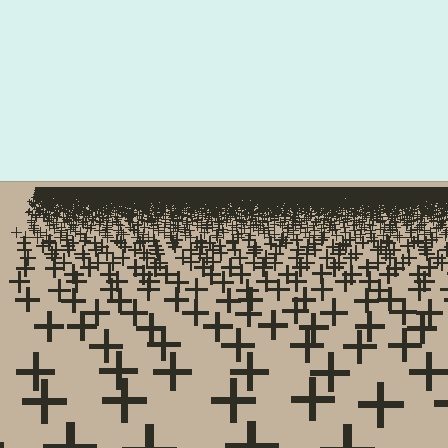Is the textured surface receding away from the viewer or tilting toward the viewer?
The surface is receding away from the viewer. Texture elements get smaller and denser toward the top.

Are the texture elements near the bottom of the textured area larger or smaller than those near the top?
Larger. Near the bottom, elements are closer to the viewer and appear at a bigger on-screen size.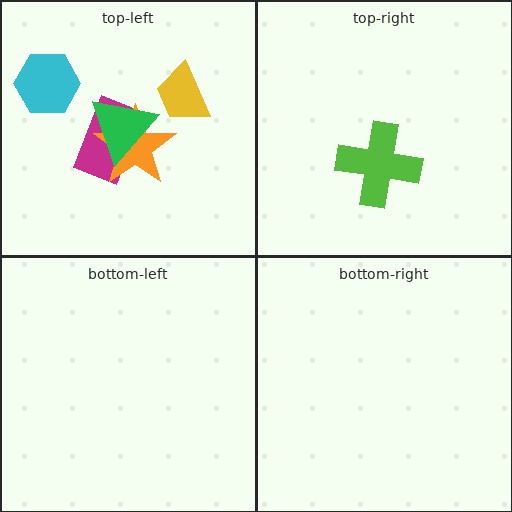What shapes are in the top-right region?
The lime cross.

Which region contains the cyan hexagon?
The top-left region.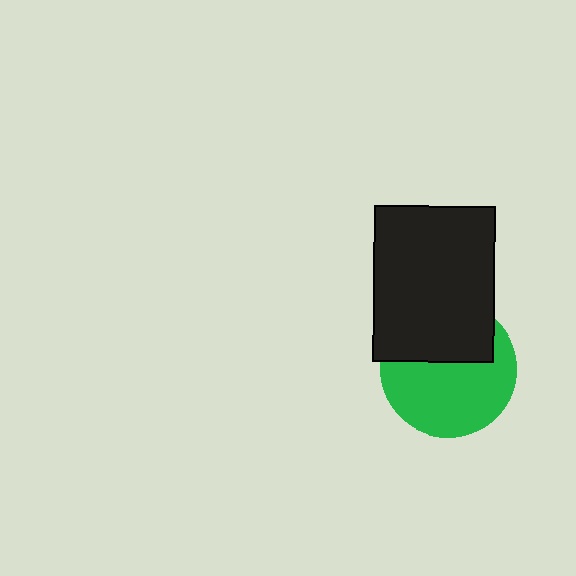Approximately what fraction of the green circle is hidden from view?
Roughly 40% of the green circle is hidden behind the black rectangle.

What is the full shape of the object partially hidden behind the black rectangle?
The partially hidden object is a green circle.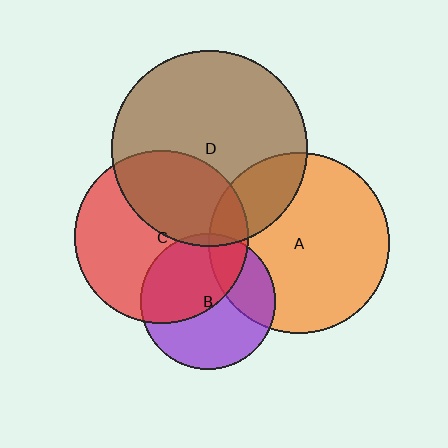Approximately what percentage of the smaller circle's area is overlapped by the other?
Approximately 25%.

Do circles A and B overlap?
Yes.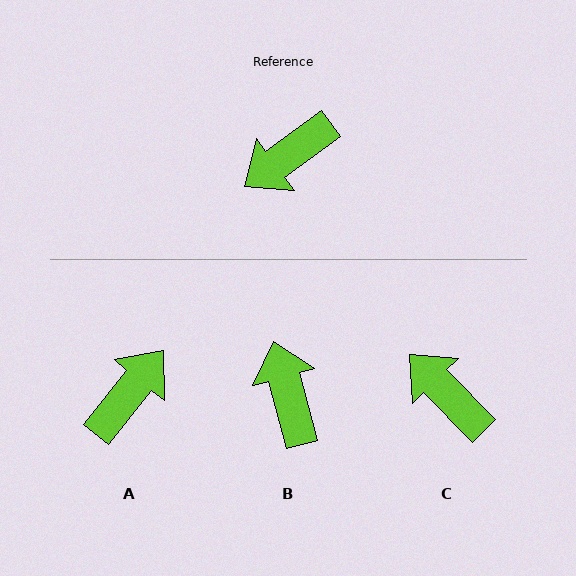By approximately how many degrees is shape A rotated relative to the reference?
Approximately 165 degrees clockwise.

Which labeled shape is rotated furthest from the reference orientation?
A, about 165 degrees away.